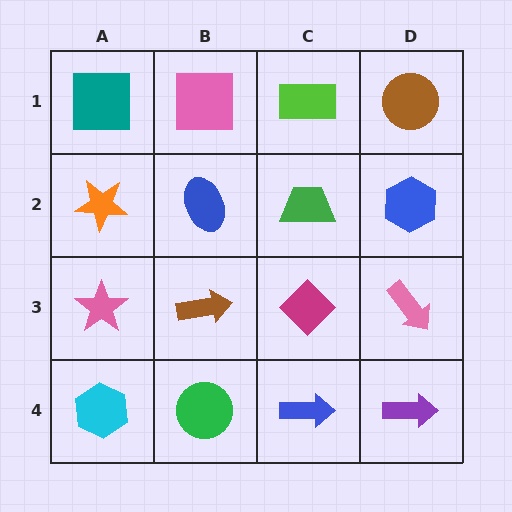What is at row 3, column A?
A pink star.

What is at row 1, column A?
A teal square.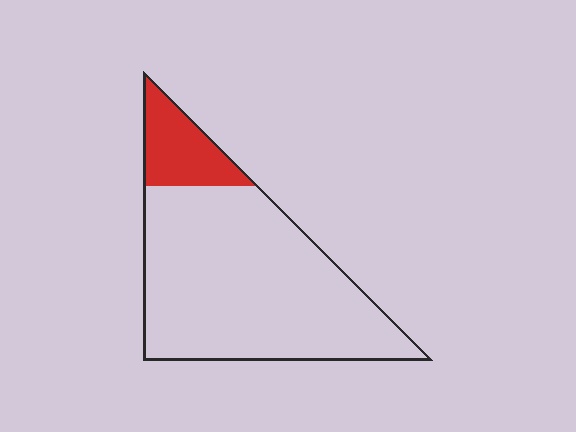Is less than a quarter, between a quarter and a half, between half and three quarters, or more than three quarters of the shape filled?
Less than a quarter.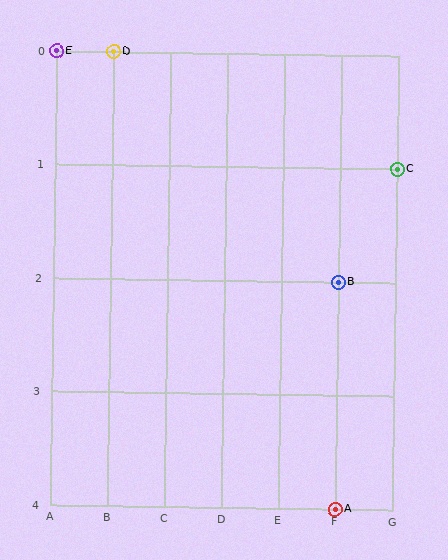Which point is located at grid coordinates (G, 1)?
Point C is at (G, 1).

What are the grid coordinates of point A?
Point A is at grid coordinates (F, 4).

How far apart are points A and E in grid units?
Points A and E are 5 columns and 4 rows apart (about 6.4 grid units diagonally).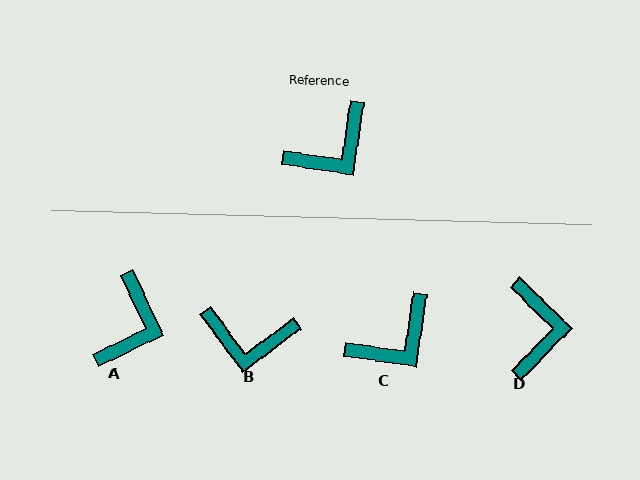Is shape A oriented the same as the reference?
No, it is off by about 34 degrees.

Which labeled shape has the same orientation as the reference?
C.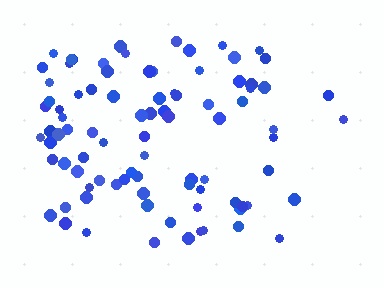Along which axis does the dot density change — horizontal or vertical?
Horizontal.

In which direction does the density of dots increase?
From right to left, with the left side densest.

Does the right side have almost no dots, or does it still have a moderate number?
Still a moderate number, just noticeably fewer than the left.